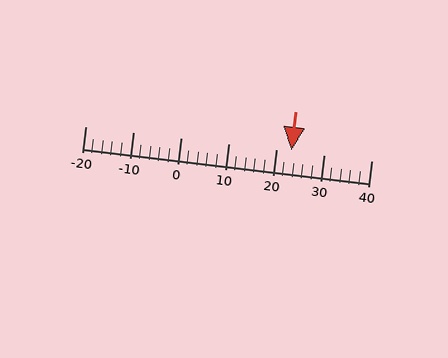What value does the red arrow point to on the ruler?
The red arrow points to approximately 23.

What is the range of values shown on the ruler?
The ruler shows values from -20 to 40.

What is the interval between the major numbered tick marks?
The major tick marks are spaced 10 units apart.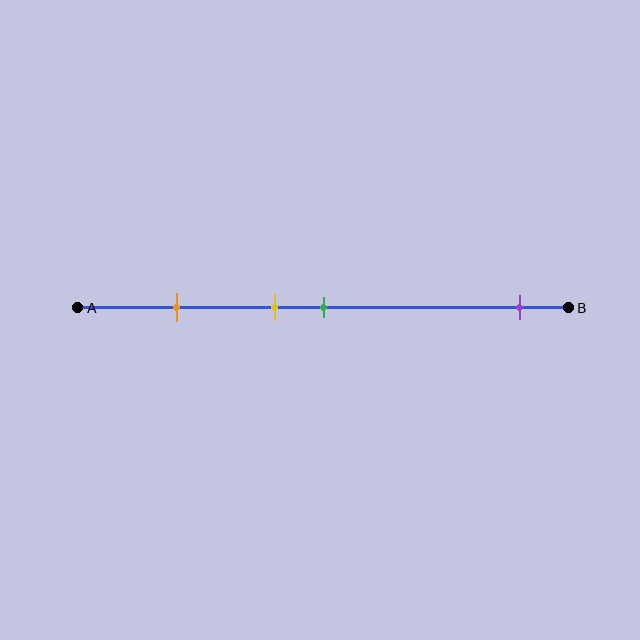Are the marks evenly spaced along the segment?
No, the marks are not evenly spaced.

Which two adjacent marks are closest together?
The yellow and green marks are the closest adjacent pair.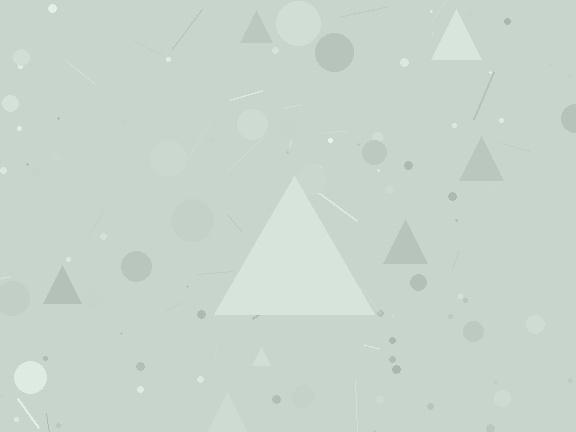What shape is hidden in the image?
A triangle is hidden in the image.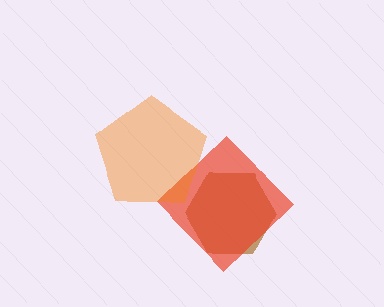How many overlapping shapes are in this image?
There are 3 overlapping shapes in the image.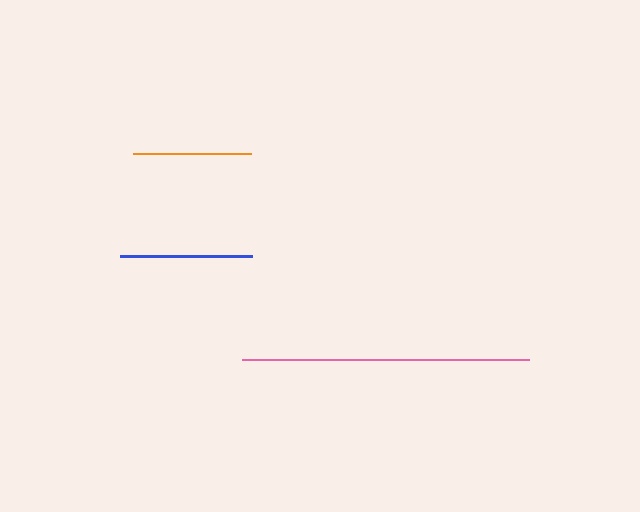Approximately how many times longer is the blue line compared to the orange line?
The blue line is approximately 1.1 times the length of the orange line.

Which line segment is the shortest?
The orange line is the shortest at approximately 118 pixels.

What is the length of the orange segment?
The orange segment is approximately 118 pixels long.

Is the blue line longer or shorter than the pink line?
The pink line is longer than the blue line.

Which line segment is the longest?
The pink line is the longest at approximately 287 pixels.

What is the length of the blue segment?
The blue segment is approximately 132 pixels long.